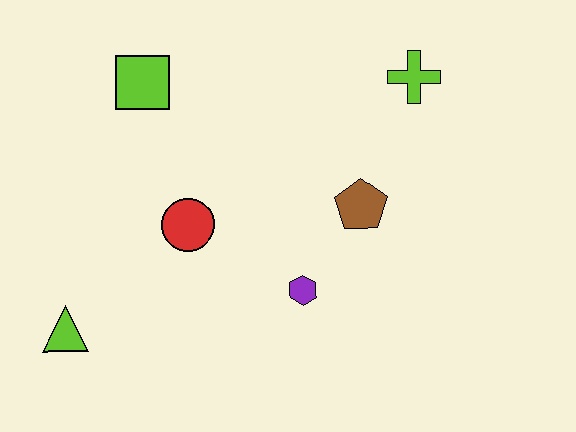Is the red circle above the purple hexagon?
Yes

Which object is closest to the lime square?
The red circle is closest to the lime square.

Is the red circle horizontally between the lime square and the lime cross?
Yes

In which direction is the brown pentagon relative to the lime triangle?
The brown pentagon is to the right of the lime triangle.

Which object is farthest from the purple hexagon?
The lime square is farthest from the purple hexagon.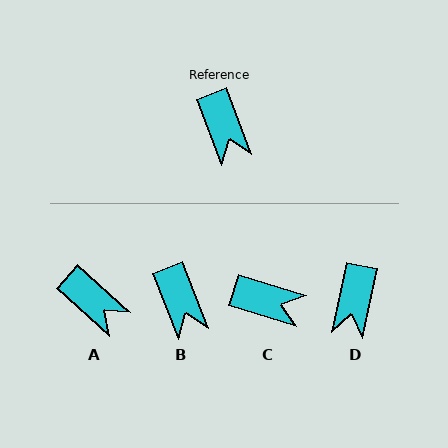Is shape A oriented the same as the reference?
No, it is off by about 27 degrees.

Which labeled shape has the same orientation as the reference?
B.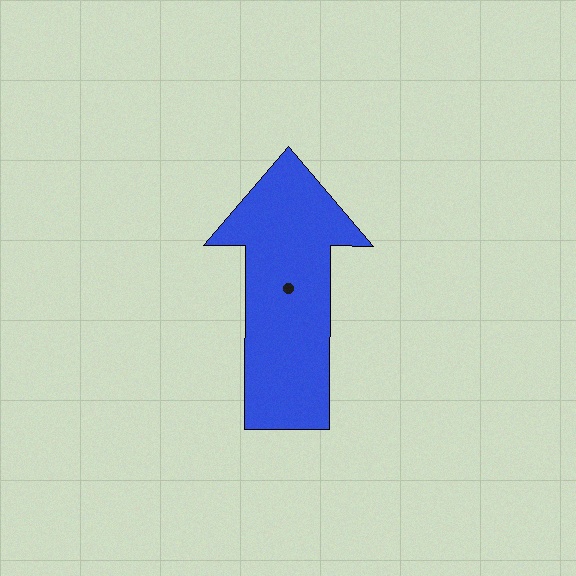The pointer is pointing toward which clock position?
Roughly 12 o'clock.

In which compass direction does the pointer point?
North.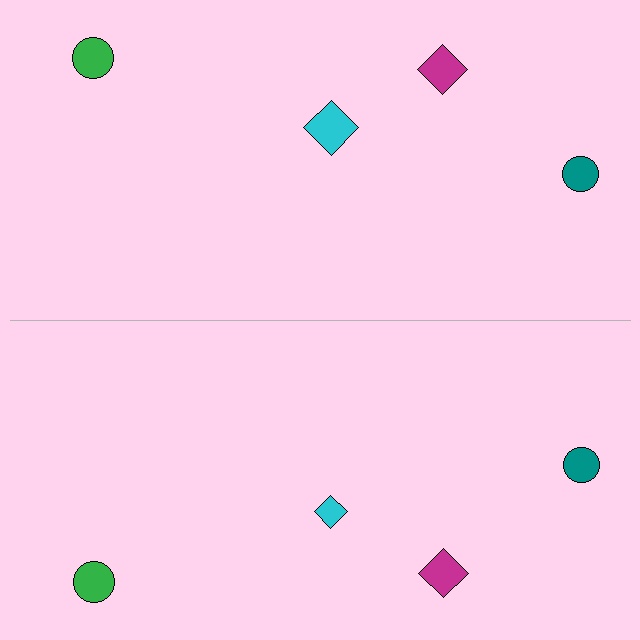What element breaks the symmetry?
The cyan diamond on the bottom side has a different size than its mirror counterpart.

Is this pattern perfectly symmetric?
No, the pattern is not perfectly symmetric. The cyan diamond on the bottom side has a different size than its mirror counterpart.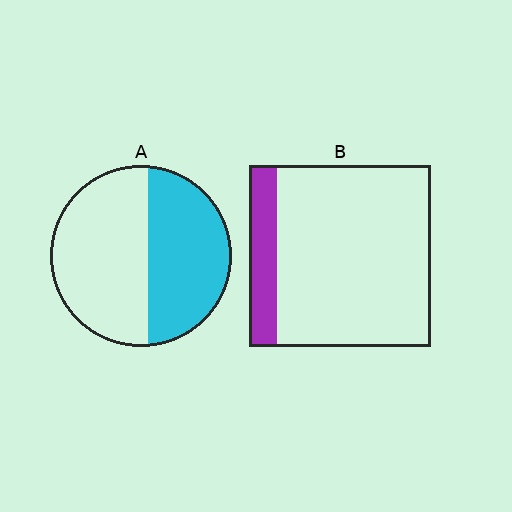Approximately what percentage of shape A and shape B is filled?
A is approximately 45% and B is approximately 15%.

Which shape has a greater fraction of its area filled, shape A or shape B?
Shape A.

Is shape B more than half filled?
No.